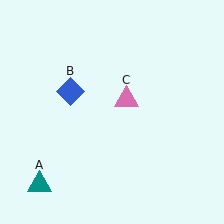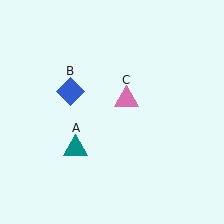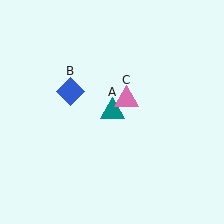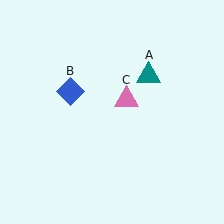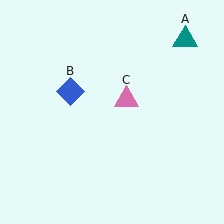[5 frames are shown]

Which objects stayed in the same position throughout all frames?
Blue diamond (object B) and pink triangle (object C) remained stationary.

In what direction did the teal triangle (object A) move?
The teal triangle (object A) moved up and to the right.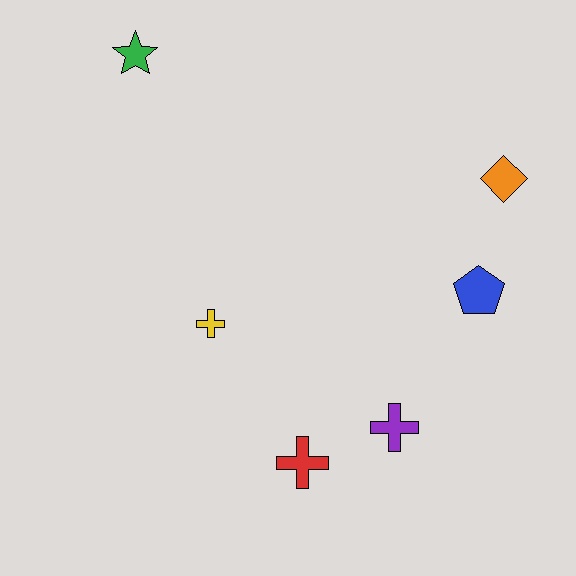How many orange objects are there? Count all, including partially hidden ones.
There is 1 orange object.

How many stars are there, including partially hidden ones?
There is 1 star.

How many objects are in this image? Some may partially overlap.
There are 6 objects.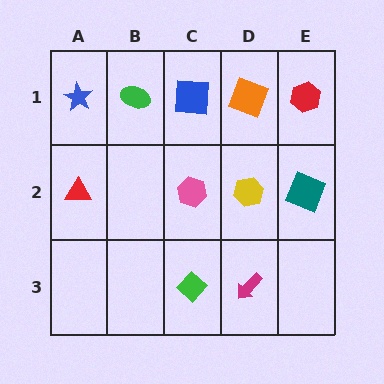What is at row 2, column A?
A red triangle.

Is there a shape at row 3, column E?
No, that cell is empty.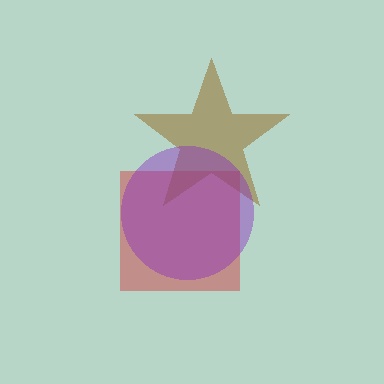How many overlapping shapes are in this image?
There are 3 overlapping shapes in the image.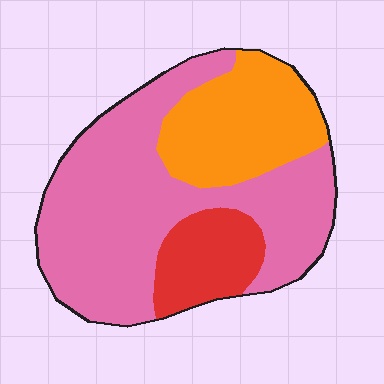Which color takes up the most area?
Pink, at roughly 60%.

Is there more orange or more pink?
Pink.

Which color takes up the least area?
Red, at roughly 15%.